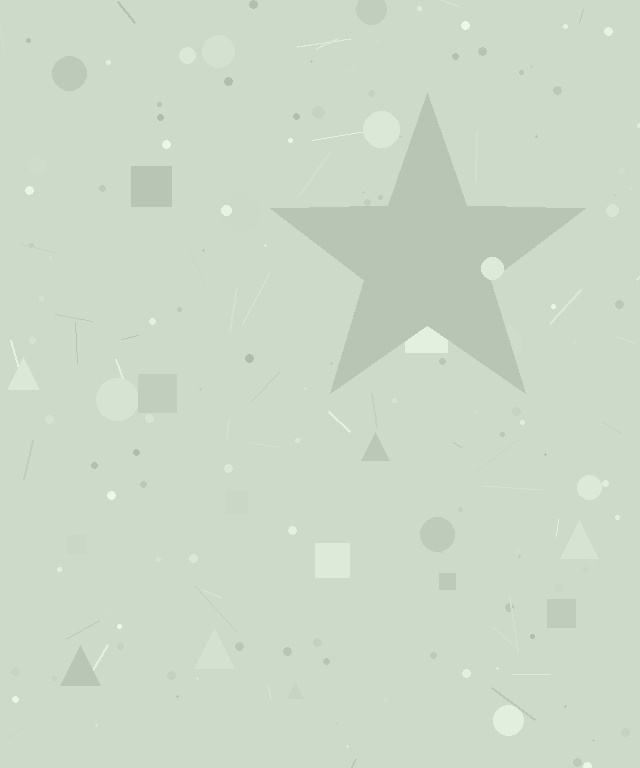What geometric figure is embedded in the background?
A star is embedded in the background.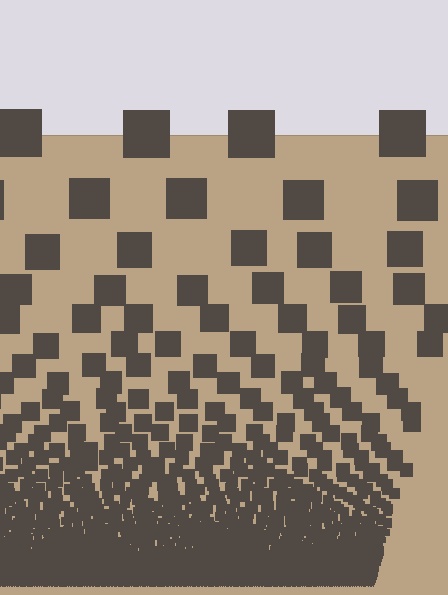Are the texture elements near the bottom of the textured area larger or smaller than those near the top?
Smaller. The gradient is inverted — elements near the bottom are smaller and denser.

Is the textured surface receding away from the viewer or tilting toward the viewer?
The surface appears to tilt toward the viewer. Texture elements get larger and sparser toward the top.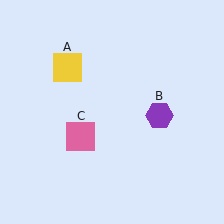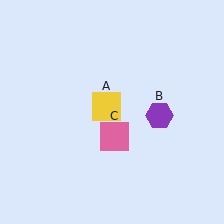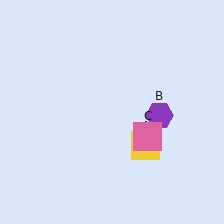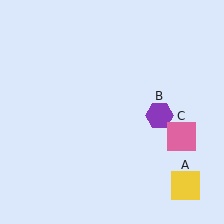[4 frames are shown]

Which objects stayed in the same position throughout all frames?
Purple hexagon (object B) remained stationary.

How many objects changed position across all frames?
2 objects changed position: yellow square (object A), pink square (object C).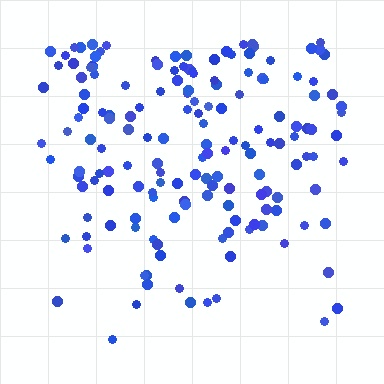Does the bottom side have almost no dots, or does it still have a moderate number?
Still a moderate number, just noticeably fewer than the top.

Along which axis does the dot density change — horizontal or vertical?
Vertical.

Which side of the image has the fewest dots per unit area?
The bottom.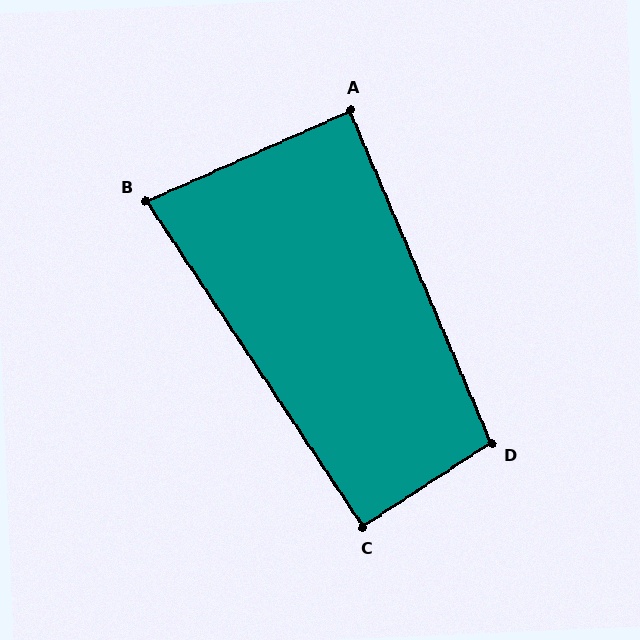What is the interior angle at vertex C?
Approximately 91 degrees (approximately right).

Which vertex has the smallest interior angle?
B, at approximately 80 degrees.